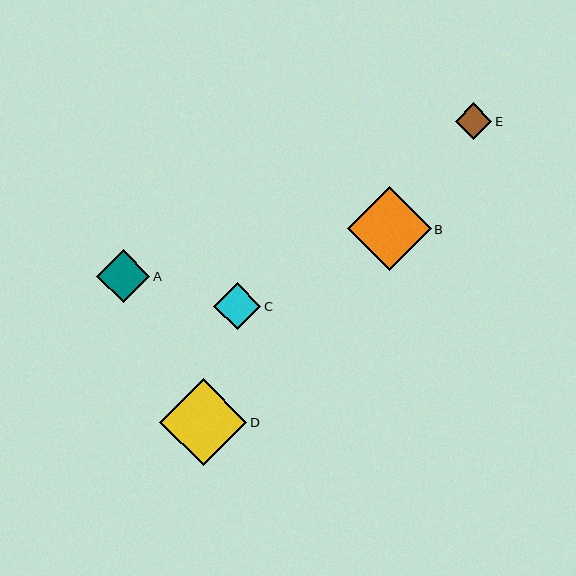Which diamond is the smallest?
Diamond E is the smallest with a size of approximately 36 pixels.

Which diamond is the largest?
Diamond D is the largest with a size of approximately 87 pixels.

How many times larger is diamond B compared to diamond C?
Diamond B is approximately 1.8 times the size of diamond C.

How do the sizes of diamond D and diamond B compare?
Diamond D and diamond B are approximately the same size.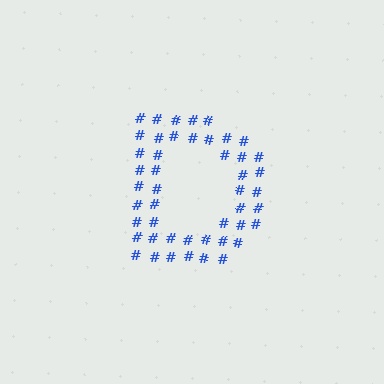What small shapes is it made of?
It is made of small hash symbols.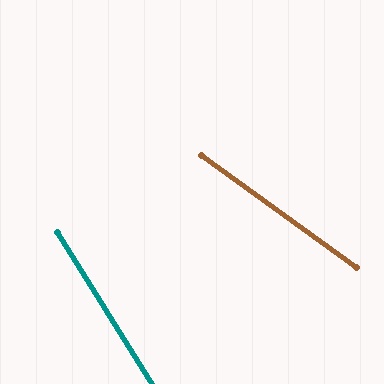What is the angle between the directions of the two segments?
Approximately 23 degrees.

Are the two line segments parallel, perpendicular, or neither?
Neither parallel nor perpendicular — they differ by about 23°.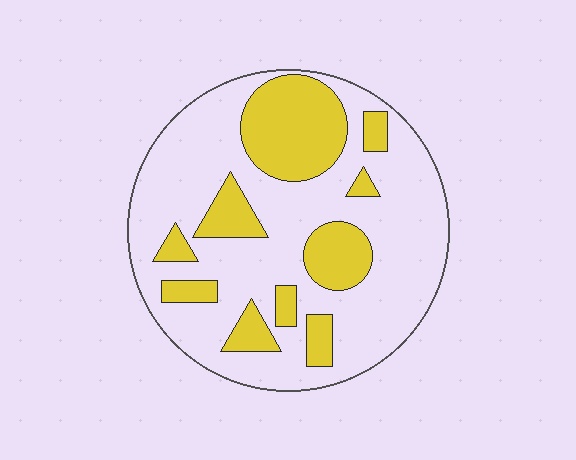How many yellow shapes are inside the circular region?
10.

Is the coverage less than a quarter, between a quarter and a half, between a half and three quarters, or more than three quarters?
Between a quarter and a half.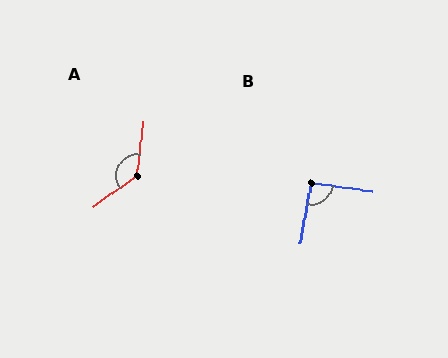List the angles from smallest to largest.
B (91°), A (133°).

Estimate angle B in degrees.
Approximately 91 degrees.